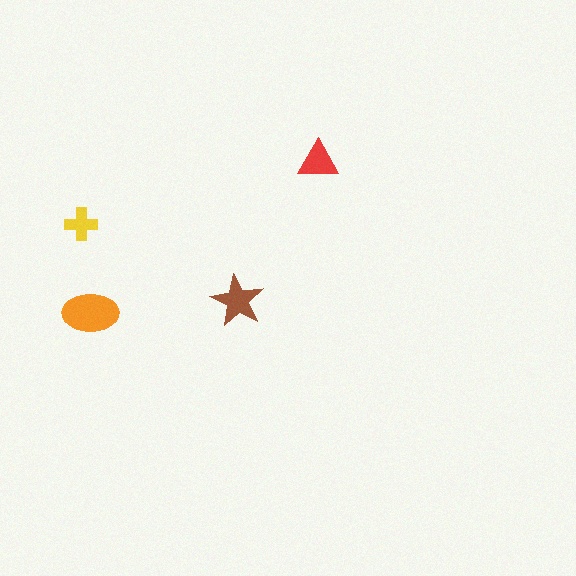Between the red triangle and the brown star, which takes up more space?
The brown star.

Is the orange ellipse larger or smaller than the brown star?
Larger.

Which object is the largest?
The orange ellipse.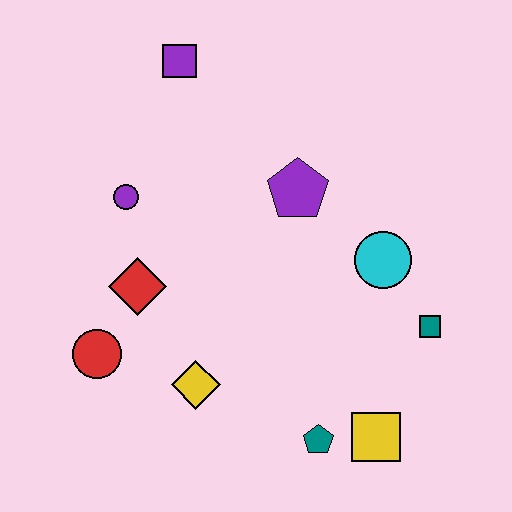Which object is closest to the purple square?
The purple circle is closest to the purple square.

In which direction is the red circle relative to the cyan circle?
The red circle is to the left of the cyan circle.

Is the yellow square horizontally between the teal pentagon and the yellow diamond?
No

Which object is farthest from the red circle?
The teal square is farthest from the red circle.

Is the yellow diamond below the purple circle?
Yes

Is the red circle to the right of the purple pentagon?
No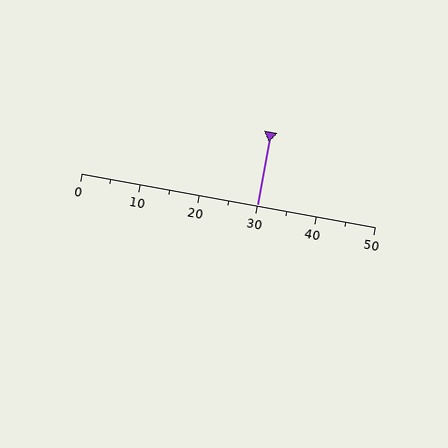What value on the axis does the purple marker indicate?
The marker indicates approximately 30.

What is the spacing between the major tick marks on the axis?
The major ticks are spaced 10 apart.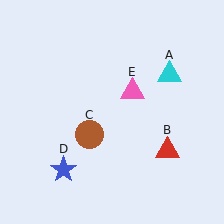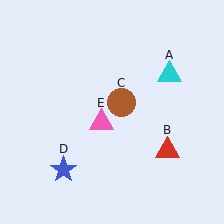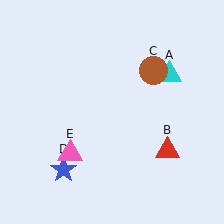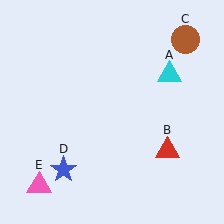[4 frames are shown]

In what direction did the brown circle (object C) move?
The brown circle (object C) moved up and to the right.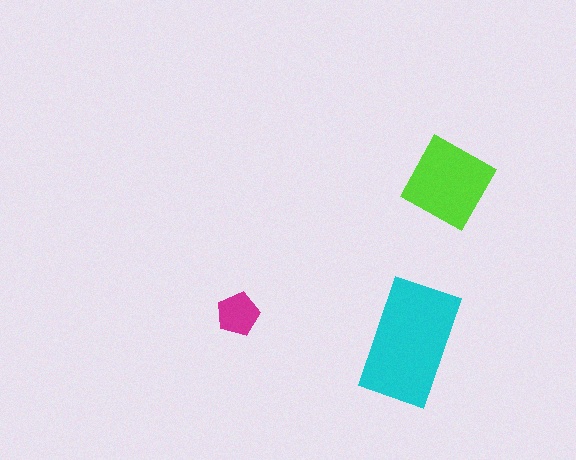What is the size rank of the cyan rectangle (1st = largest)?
1st.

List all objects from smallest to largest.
The magenta pentagon, the lime square, the cyan rectangle.